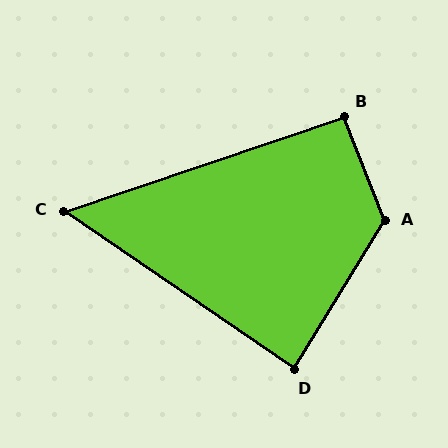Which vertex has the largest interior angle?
A, at approximately 127 degrees.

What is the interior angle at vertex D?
Approximately 87 degrees (approximately right).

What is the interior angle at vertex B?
Approximately 93 degrees (approximately right).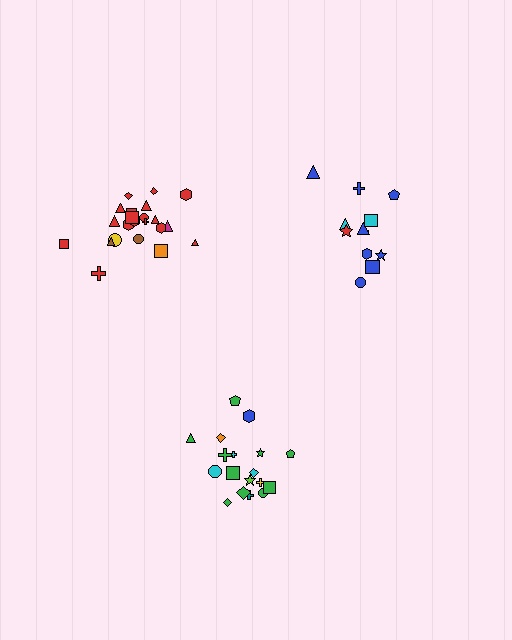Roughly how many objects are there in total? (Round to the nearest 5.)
Roughly 50 objects in total.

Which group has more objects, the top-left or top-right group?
The top-left group.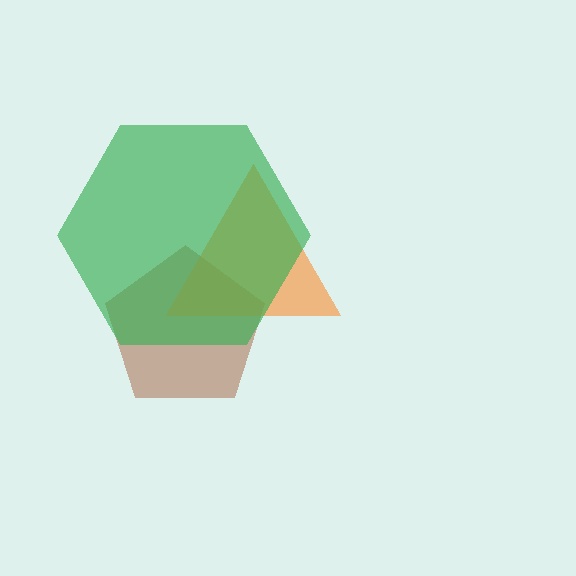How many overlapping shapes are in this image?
There are 3 overlapping shapes in the image.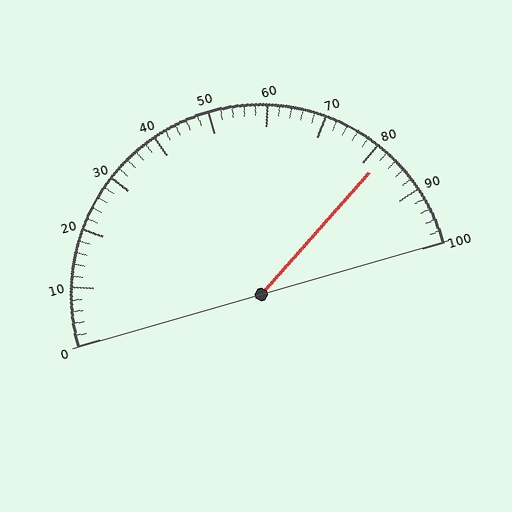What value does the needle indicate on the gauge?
The needle indicates approximately 82.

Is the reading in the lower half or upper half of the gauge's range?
The reading is in the upper half of the range (0 to 100).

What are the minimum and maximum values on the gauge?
The gauge ranges from 0 to 100.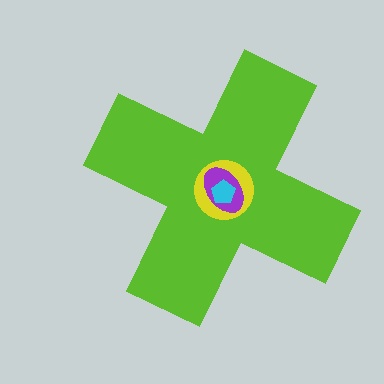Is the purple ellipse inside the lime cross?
Yes.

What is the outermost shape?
The lime cross.